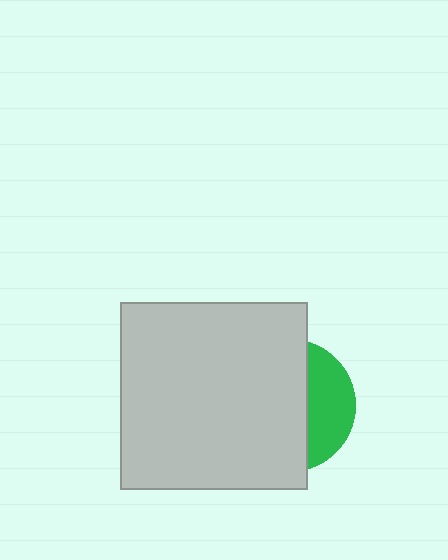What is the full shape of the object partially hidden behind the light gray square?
The partially hidden object is a green circle.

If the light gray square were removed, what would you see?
You would see the complete green circle.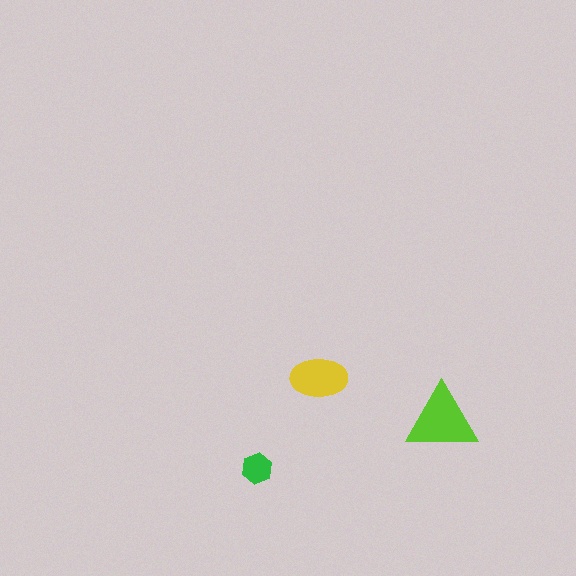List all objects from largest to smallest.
The lime triangle, the yellow ellipse, the green hexagon.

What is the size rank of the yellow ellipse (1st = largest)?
2nd.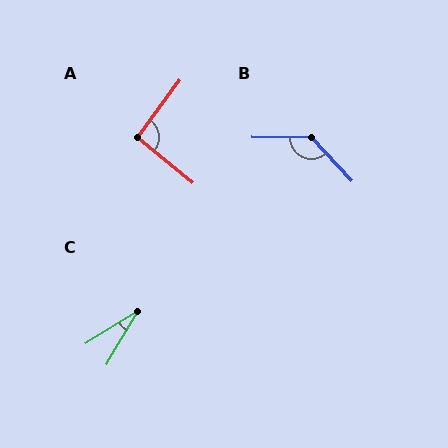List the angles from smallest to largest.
C (28°), A (93°), B (134°).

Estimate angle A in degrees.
Approximately 93 degrees.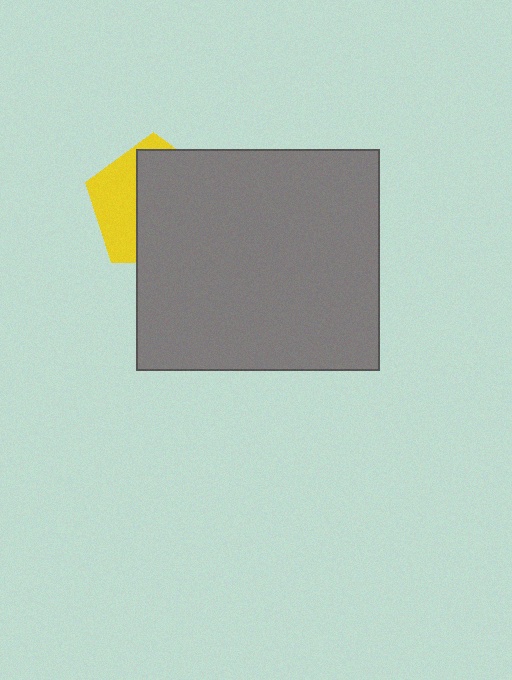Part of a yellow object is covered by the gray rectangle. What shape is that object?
It is a pentagon.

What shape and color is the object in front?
The object in front is a gray rectangle.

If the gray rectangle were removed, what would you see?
You would see the complete yellow pentagon.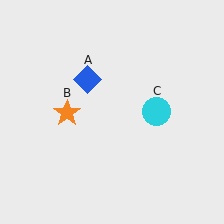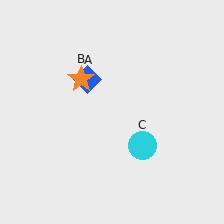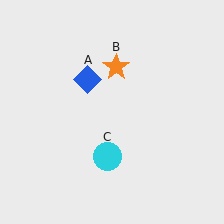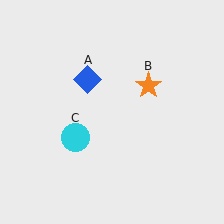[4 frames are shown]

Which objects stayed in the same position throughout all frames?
Blue diamond (object A) remained stationary.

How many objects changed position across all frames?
2 objects changed position: orange star (object B), cyan circle (object C).